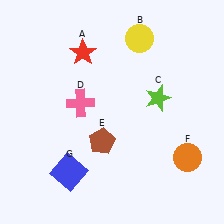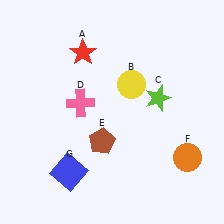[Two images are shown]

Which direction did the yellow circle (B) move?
The yellow circle (B) moved down.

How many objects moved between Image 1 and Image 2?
1 object moved between the two images.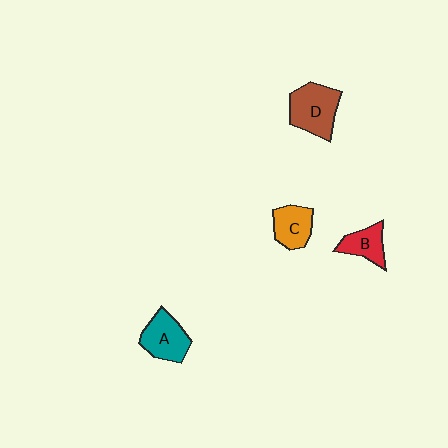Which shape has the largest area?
Shape D (brown).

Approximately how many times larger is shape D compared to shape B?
Approximately 1.6 times.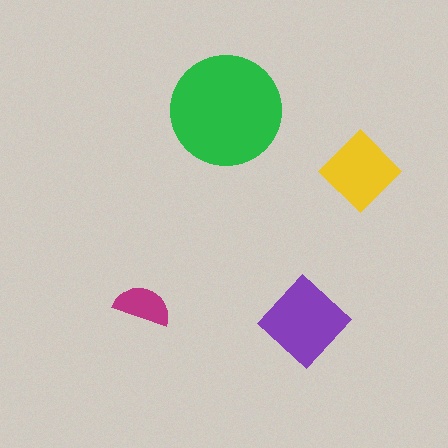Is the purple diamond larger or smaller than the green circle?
Smaller.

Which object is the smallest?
The magenta semicircle.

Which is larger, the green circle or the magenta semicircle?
The green circle.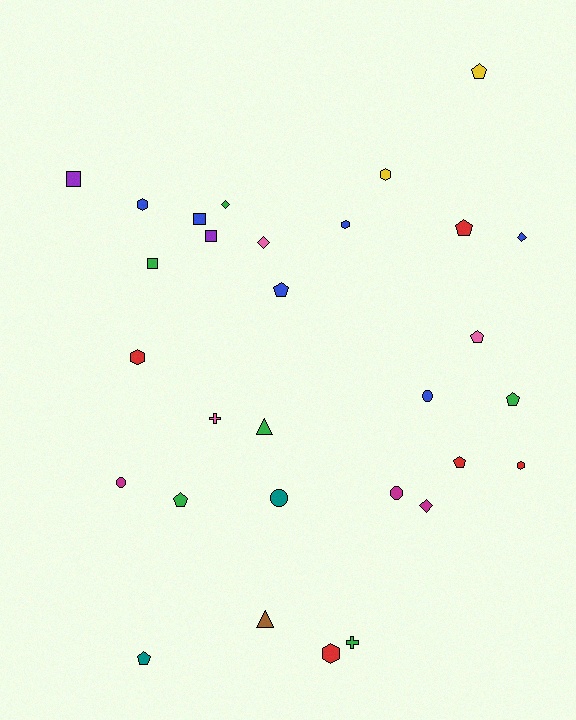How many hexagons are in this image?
There are 6 hexagons.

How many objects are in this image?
There are 30 objects.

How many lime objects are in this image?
There are no lime objects.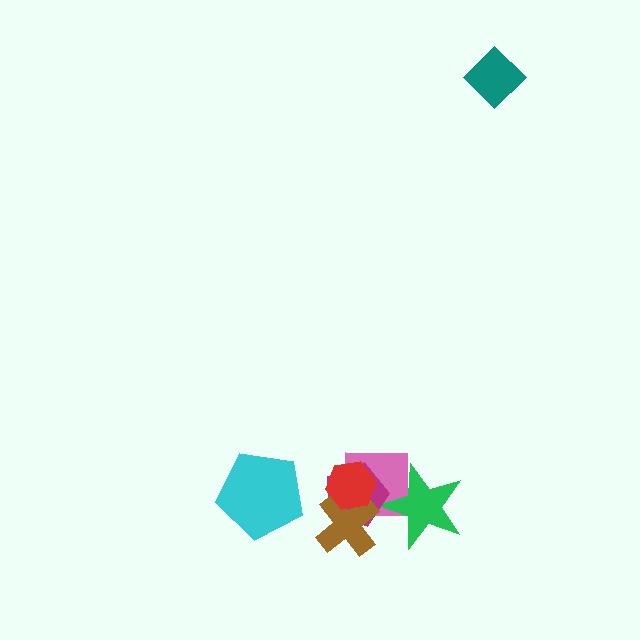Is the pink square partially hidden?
Yes, it is partially covered by another shape.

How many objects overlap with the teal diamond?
0 objects overlap with the teal diamond.